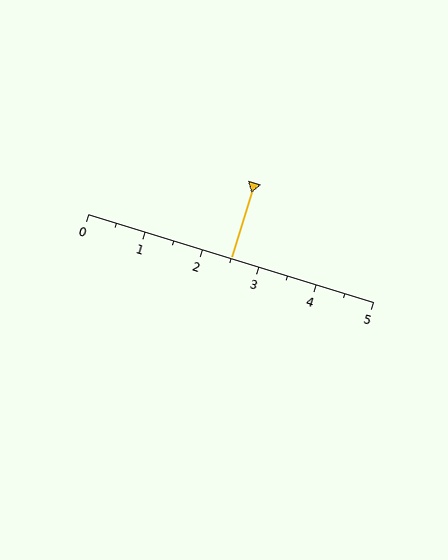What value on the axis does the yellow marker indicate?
The marker indicates approximately 2.5.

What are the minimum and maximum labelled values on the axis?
The axis runs from 0 to 5.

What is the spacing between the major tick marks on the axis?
The major ticks are spaced 1 apart.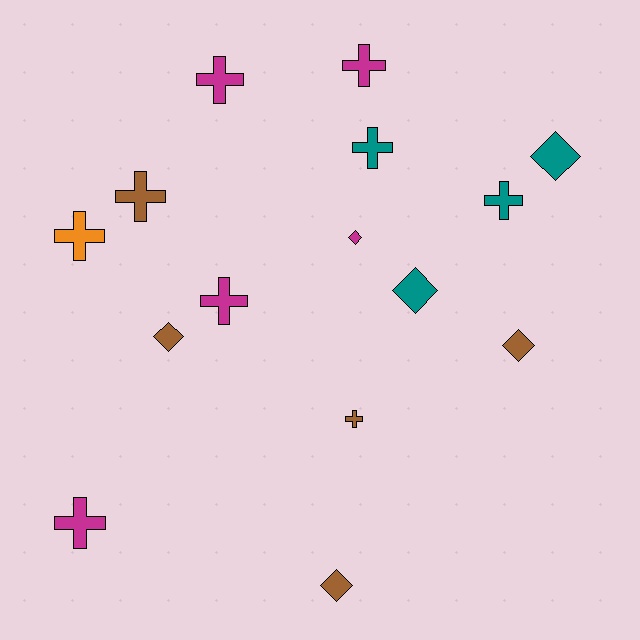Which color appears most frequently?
Brown, with 5 objects.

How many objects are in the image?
There are 15 objects.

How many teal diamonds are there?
There are 2 teal diamonds.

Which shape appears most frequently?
Cross, with 9 objects.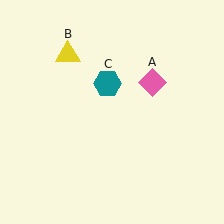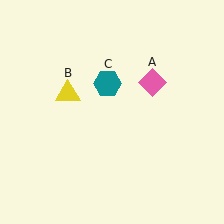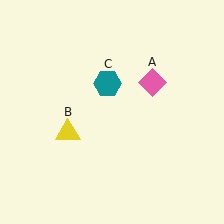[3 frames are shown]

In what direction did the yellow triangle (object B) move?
The yellow triangle (object B) moved down.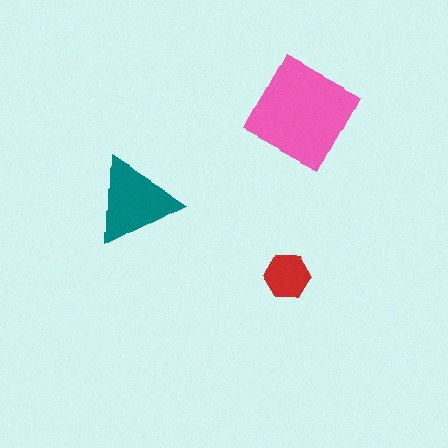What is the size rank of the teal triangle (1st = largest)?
2nd.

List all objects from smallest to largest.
The red hexagon, the teal triangle, the pink diamond.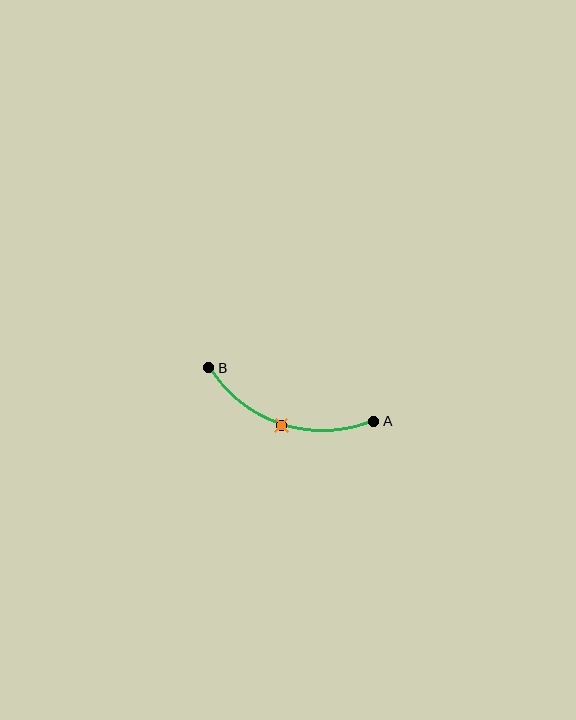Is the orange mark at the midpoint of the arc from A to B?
Yes. The orange mark lies on the arc at equal arc-length from both A and B — it is the arc midpoint.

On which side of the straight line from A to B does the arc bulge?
The arc bulges below the straight line connecting A and B.